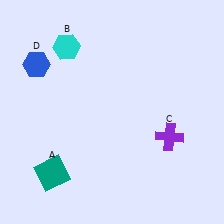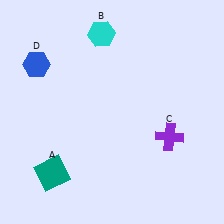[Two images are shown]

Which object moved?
The cyan hexagon (B) moved right.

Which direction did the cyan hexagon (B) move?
The cyan hexagon (B) moved right.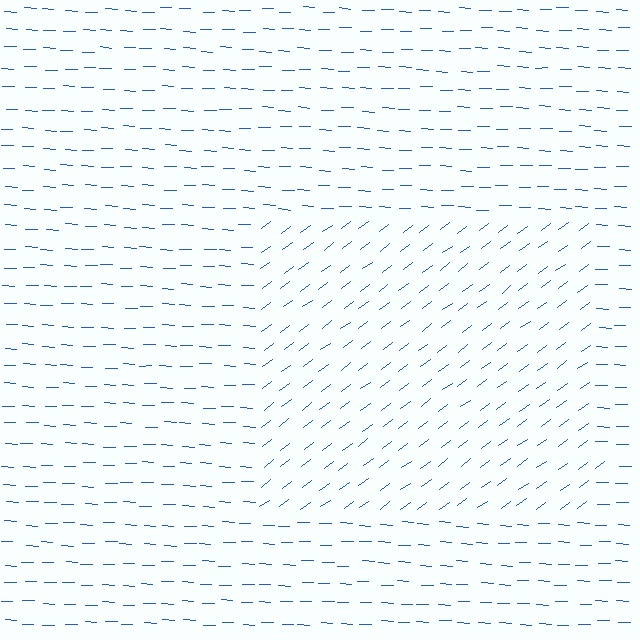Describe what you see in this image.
The image is filled with small blue line segments. A rectangle region in the image has lines oriented differently from the surrounding lines, creating a visible texture boundary.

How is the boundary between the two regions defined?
The boundary is defined purely by a change in line orientation (approximately 39 degrees difference). All lines are the same color and thickness.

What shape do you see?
I see a rectangle.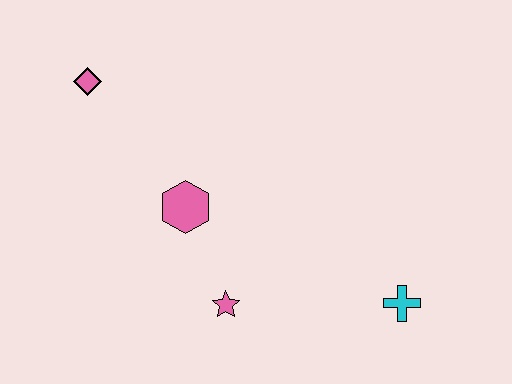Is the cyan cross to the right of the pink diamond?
Yes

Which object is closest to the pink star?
The pink hexagon is closest to the pink star.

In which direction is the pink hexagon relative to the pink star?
The pink hexagon is above the pink star.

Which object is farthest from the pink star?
The pink diamond is farthest from the pink star.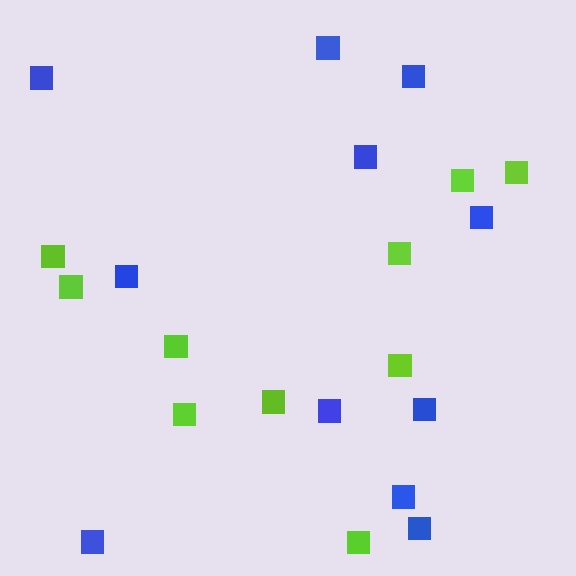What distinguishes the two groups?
There are 2 groups: one group of lime squares (10) and one group of blue squares (11).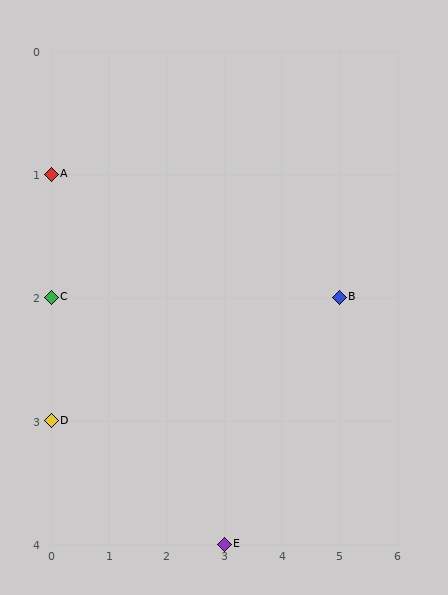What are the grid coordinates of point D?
Point D is at grid coordinates (0, 3).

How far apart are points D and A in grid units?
Points D and A are 2 rows apart.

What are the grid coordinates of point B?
Point B is at grid coordinates (5, 2).